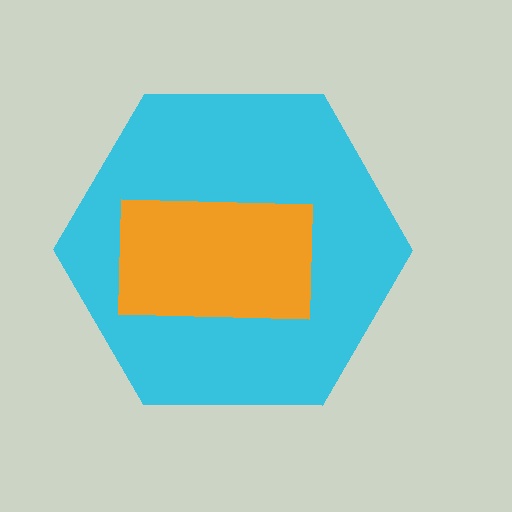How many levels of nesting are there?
2.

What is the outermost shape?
The cyan hexagon.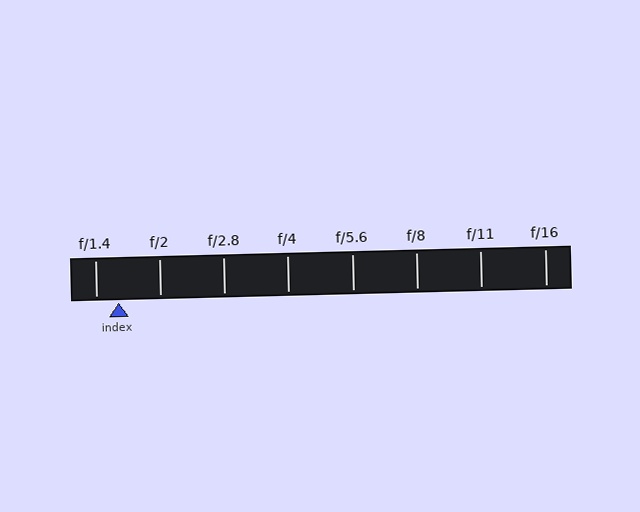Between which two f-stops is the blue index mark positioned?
The index mark is between f/1.4 and f/2.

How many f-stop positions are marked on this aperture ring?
There are 8 f-stop positions marked.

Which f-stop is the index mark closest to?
The index mark is closest to f/1.4.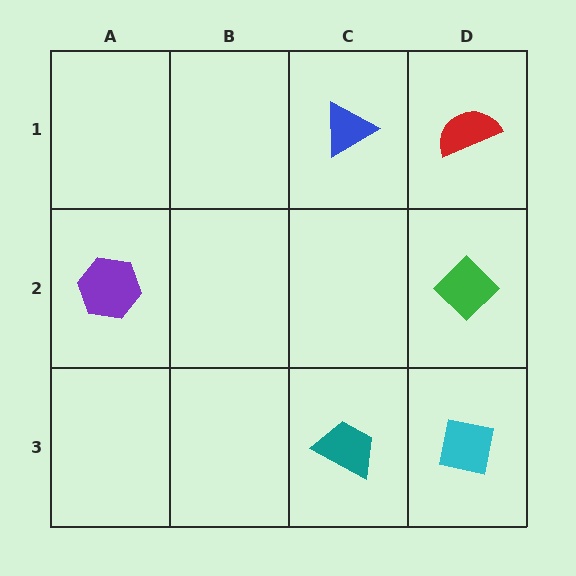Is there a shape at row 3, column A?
No, that cell is empty.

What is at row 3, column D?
A cyan square.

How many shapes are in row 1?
2 shapes.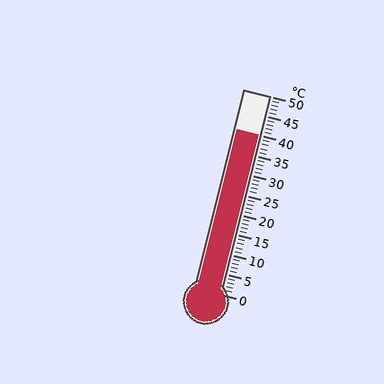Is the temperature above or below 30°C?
The temperature is above 30°C.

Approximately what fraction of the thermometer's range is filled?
The thermometer is filled to approximately 80% of its range.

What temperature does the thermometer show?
The thermometer shows approximately 40°C.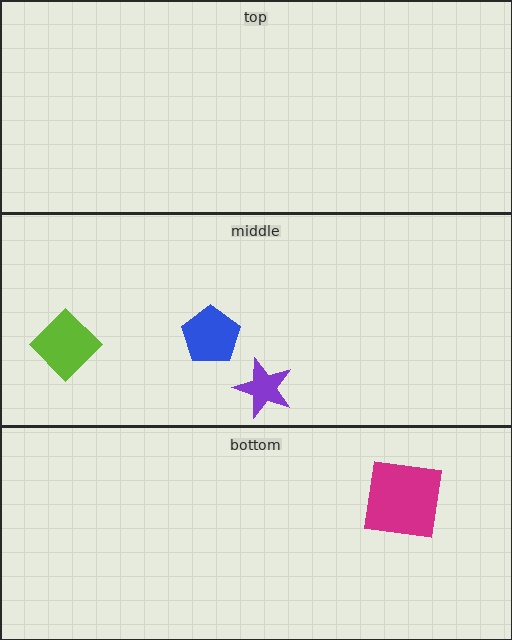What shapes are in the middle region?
The purple star, the lime diamond, the blue pentagon.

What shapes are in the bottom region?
The magenta square.